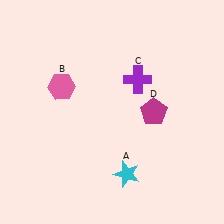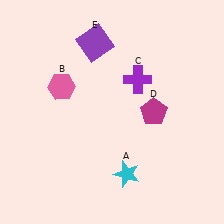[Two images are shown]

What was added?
A purple square (E) was added in Image 2.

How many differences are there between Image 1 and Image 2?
There is 1 difference between the two images.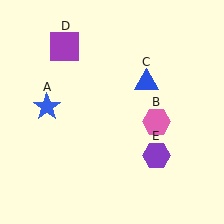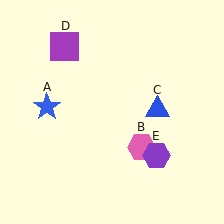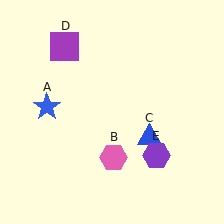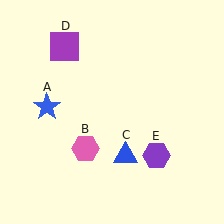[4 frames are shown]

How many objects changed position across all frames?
2 objects changed position: pink hexagon (object B), blue triangle (object C).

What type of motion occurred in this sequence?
The pink hexagon (object B), blue triangle (object C) rotated clockwise around the center of the scene.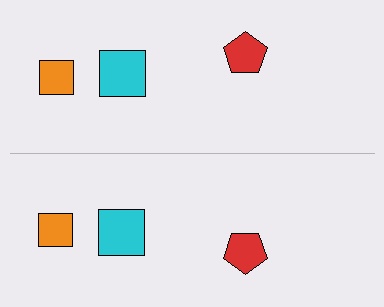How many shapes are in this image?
There are 6 shapes in this image.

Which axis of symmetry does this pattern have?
The pattern has a horizontal axis of symmetry running through the center of the image.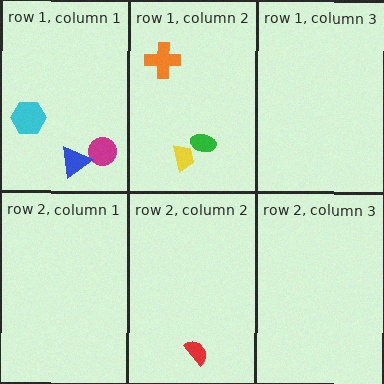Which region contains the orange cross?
The row 1, column 2 region.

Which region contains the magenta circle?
The row 1, column 1 region.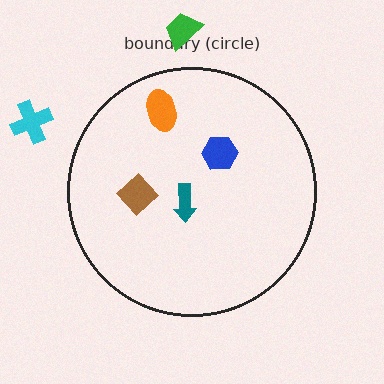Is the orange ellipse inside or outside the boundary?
Inside.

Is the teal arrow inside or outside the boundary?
Inside.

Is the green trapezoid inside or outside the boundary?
Outside.